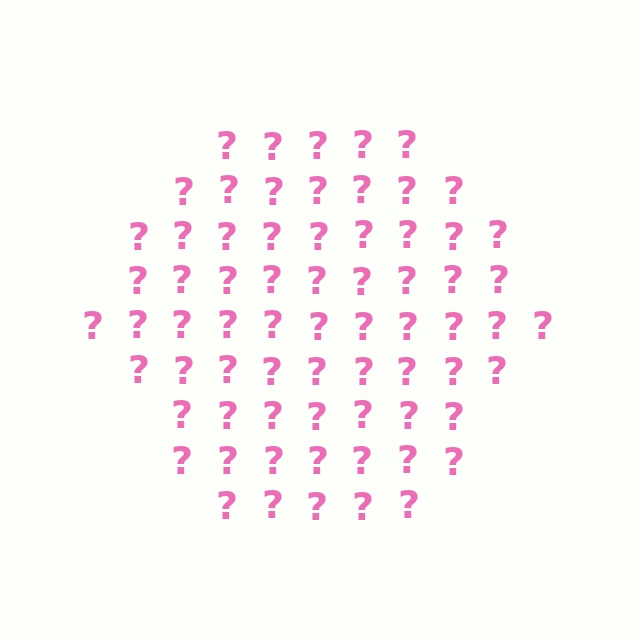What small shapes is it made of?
It is made of small question marks.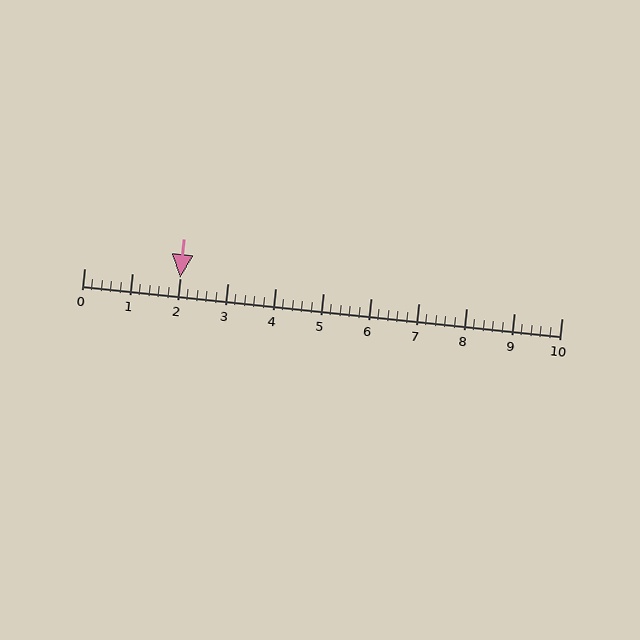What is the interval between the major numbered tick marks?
The major tick marks are spaced 1 units apart.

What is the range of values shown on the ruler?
The ruler shows values from 0 to 10.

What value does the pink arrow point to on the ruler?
The pink arrow points to approximately 2.0.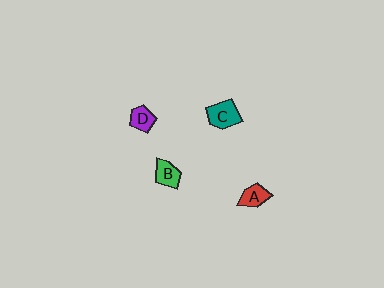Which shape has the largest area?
Shape C (teal).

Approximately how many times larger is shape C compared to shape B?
Approximately 1.3 times.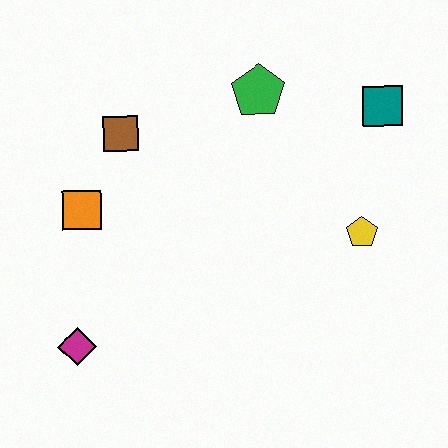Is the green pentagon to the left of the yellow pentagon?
Yes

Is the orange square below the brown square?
Yes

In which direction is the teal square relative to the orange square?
The teal square is to the right of the orange square.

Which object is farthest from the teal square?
The magenta diamond is farthest from the teal square.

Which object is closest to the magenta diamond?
The orange square is closest to the magenta diamond.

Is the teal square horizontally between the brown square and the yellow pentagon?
No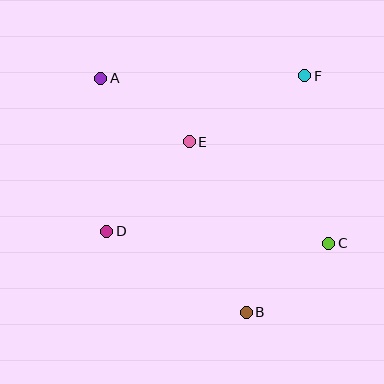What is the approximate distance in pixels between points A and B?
The distance between A and B is approximately 275 pixels.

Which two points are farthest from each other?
Points A and C are farthest from each other.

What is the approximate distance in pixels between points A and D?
The distance between A and D is approximately 153 pixels.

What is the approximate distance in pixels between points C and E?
The distance between C and E is approximately 172 pixels.